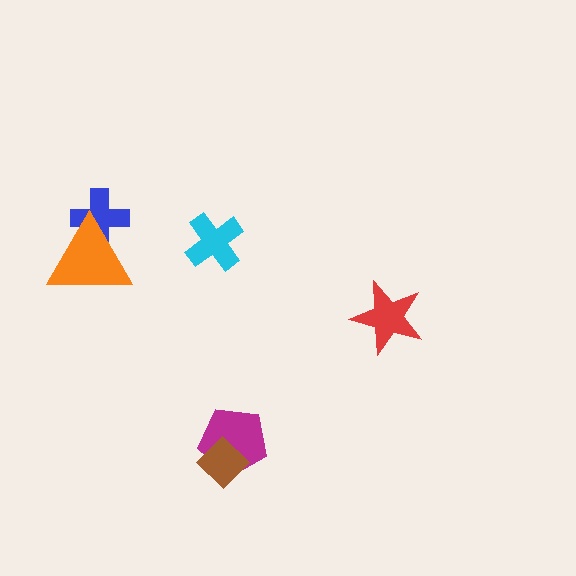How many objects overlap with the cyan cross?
0 objects overlap with the cyan cross.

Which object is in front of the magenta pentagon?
The brown diamond is in front of the magenta pentagon.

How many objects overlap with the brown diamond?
1 object overlaps with the brown diamond.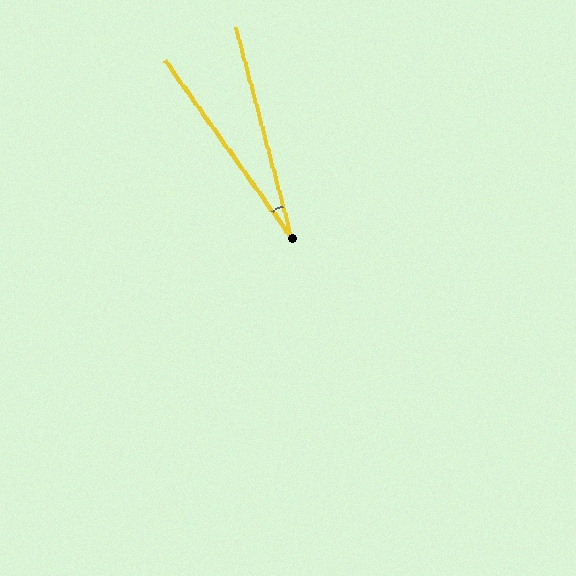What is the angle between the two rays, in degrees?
Approximately 21 degrees.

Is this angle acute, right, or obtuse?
It is acute.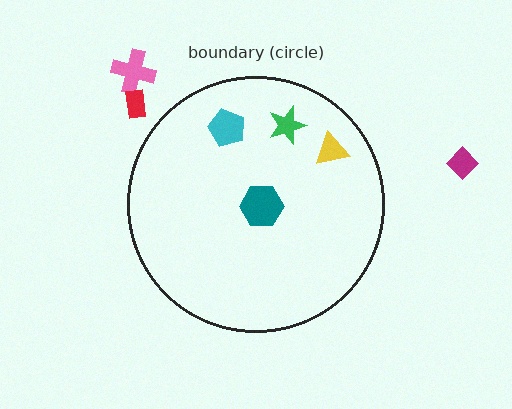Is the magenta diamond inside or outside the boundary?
Outside.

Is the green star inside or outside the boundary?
Inside.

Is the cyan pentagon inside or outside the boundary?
Inside.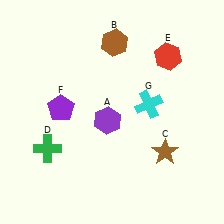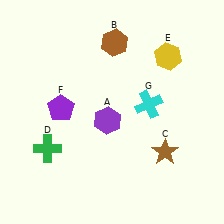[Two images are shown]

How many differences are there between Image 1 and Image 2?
There is 1 difference between the two images.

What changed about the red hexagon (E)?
In Image 1, E is red. In Image 2, it changed to yellow.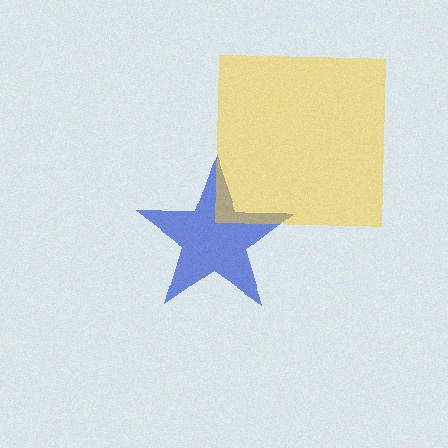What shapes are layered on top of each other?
The layered shapes are: a blue star, a yellow square.